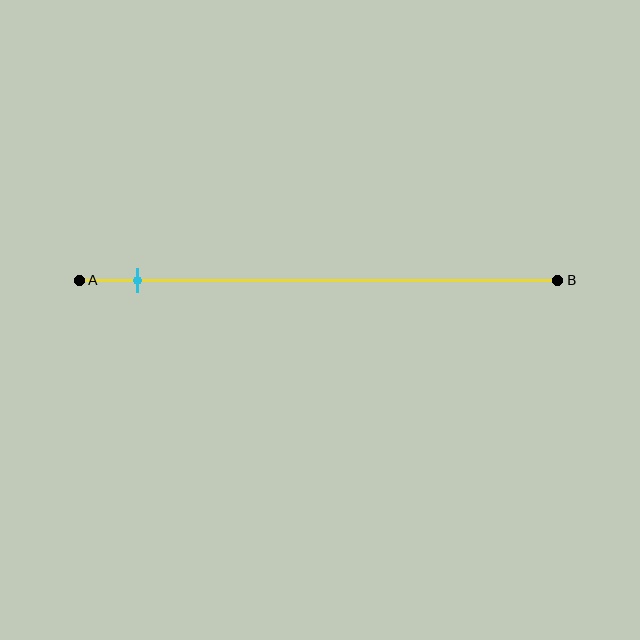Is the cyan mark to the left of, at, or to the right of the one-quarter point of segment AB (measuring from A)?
The cyan mark is to the left of the one-quarter point of segment AB.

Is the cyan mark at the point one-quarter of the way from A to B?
No, the mark is at about 10% from A, not at the 25% one-quarter point.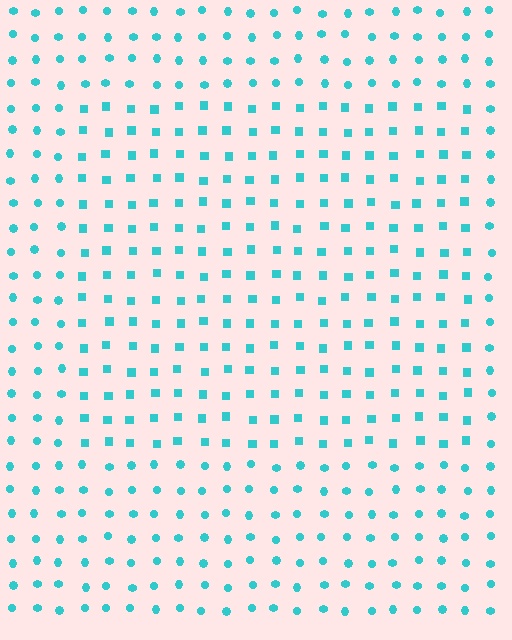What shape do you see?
I see a rectangle.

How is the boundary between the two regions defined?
The boundary is defined by a change in element shape: squares inside vs. circles outside. All elements share the same color and spacing.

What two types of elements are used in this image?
The image uses squares inside the rectangle region and circles outside it.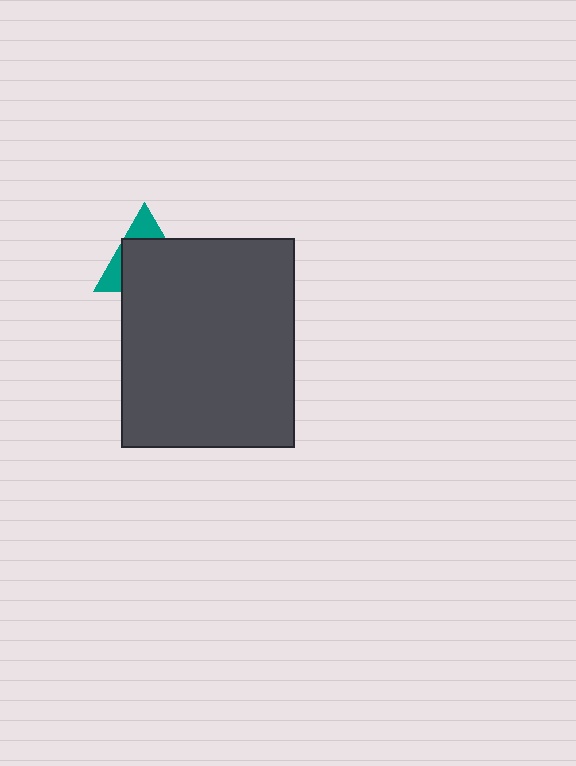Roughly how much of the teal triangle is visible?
A small part of it is visible (roughly 31%).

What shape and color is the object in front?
The object in front is a dark gray rectangle.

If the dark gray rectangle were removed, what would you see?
You would see the complete teal triangle.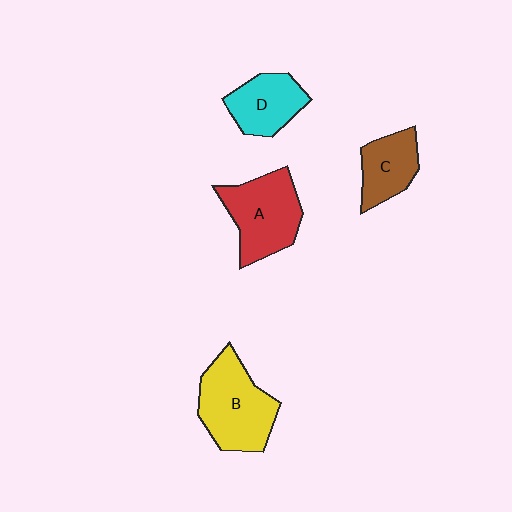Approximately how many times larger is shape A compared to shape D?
Approximately 1.4 times.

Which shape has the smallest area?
Shape C (brown).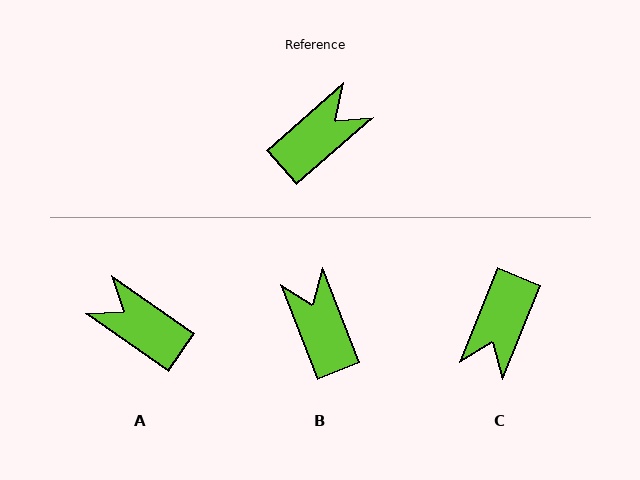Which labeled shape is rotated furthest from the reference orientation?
C, about 153 degrees away.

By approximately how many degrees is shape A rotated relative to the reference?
Approximately 104 degrees counter-clockwise.